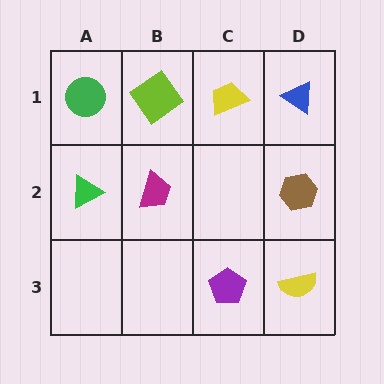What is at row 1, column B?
A lime diamond.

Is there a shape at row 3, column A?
No, that cell is empty.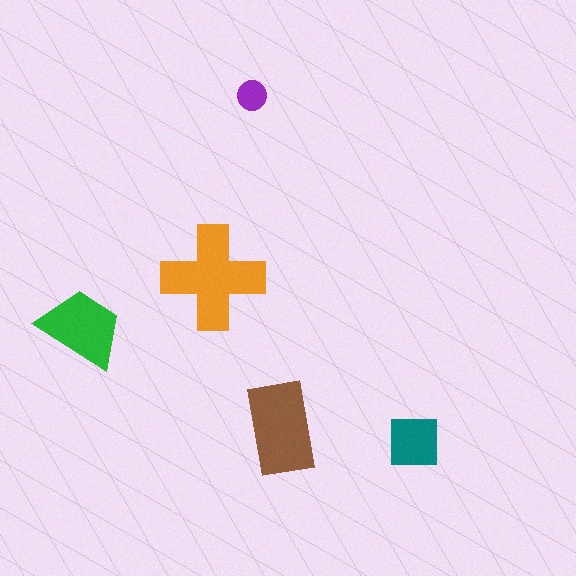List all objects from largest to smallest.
The orange cross, the brown rectangle, the green trapezoid, the teal square, the purple circle.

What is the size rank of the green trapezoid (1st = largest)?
3rd.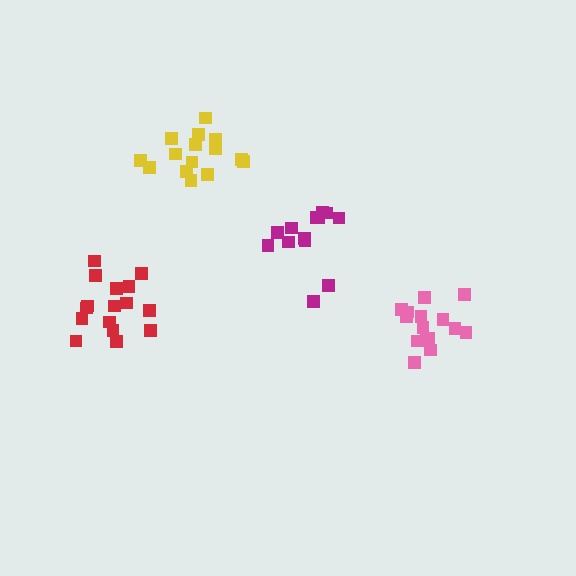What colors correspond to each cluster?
The clusters are colored: magenta, red, yellow, pink.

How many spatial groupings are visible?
There are 4 spatial groupings.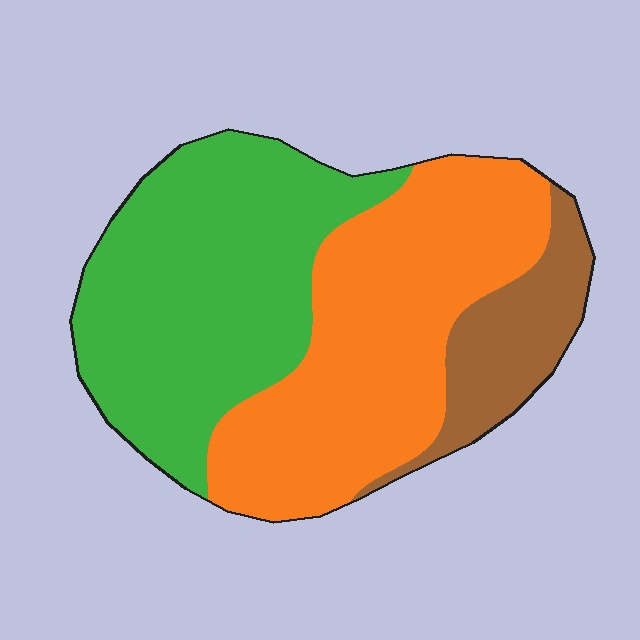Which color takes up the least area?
Brown, at roughly 15%.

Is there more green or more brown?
Green.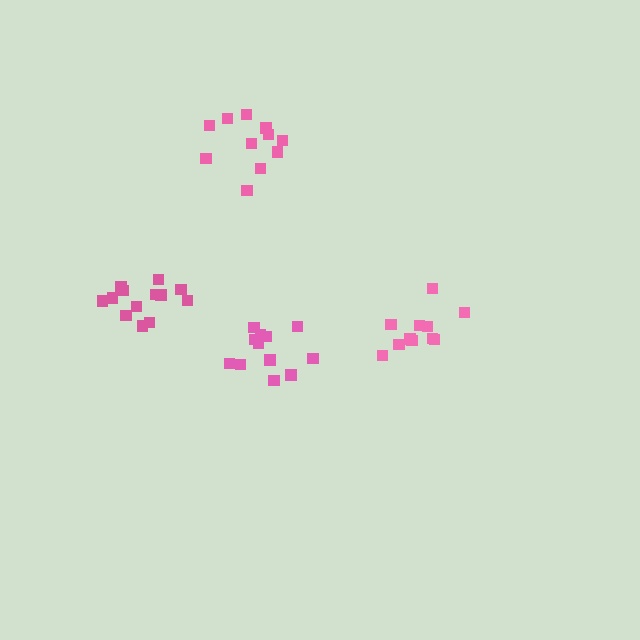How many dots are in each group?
Group 1: 11 dots, Group 2: 14 dots, Group 3: 12 dots, Group 4: 11 dots (48 total).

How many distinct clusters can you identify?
There are 4 distinct clusters.